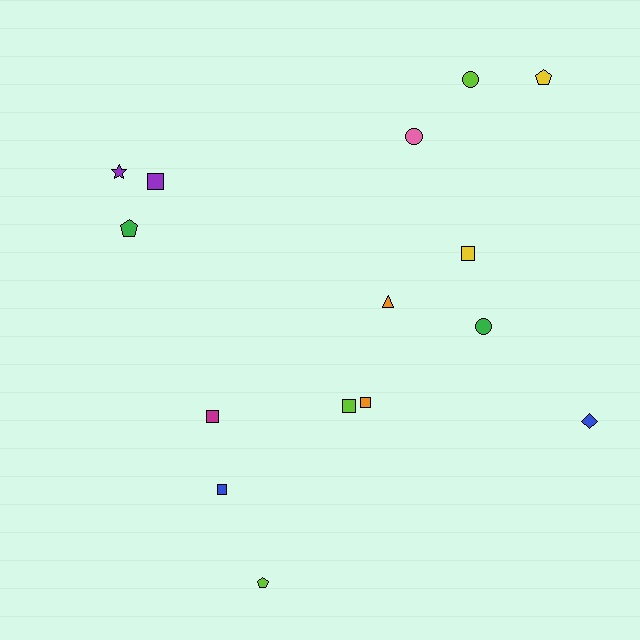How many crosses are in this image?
There are no crosses.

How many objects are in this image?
There are 15 objects.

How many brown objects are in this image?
There are no brown objects.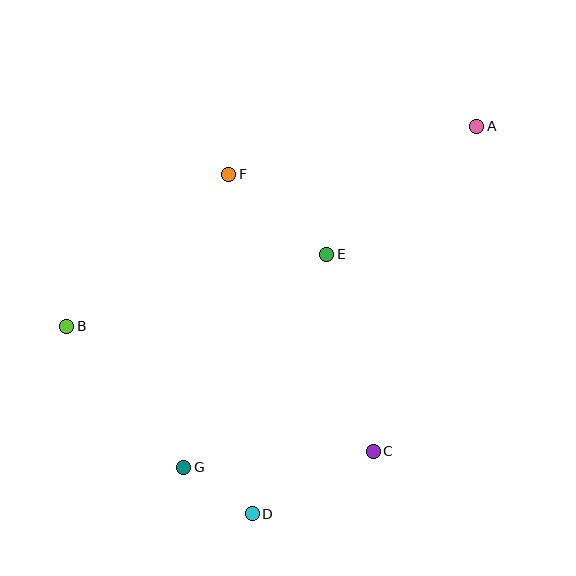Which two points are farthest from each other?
Points A and B are farthest from each other.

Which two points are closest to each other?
Points D and G are closest to each other.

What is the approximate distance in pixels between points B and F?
The distance between B and F is approximately 222 pixels.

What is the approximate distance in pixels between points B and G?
The distance between B and G is approximately 183 pixels.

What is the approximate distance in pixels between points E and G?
The distance between E and G is approximately 257 pixels.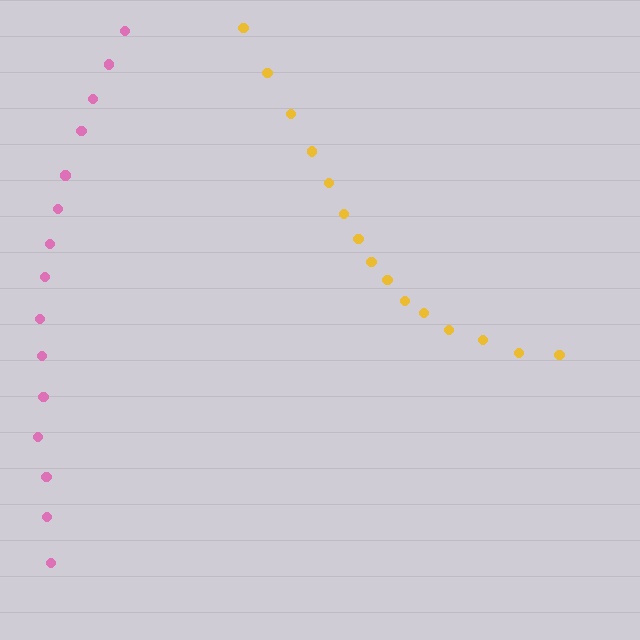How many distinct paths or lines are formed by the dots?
There are 2 distinct paths.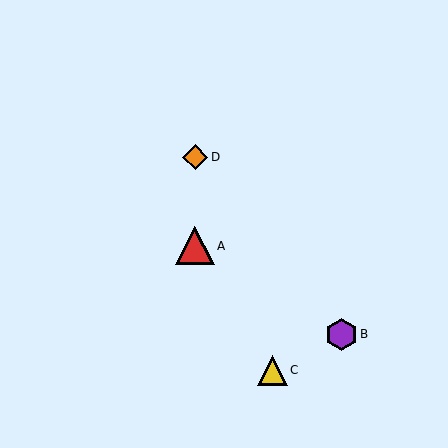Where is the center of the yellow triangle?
The center of the yellow triangle is at (272, 370).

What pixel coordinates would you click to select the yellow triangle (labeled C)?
Click at (272, 370) to select the yellow triangle C.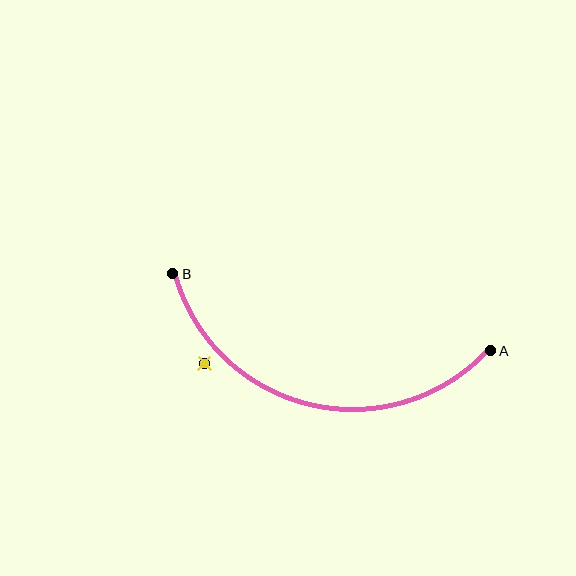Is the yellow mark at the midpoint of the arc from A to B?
No — the yellow mark does not lie on the arc at all. It sits slightly outside the curve.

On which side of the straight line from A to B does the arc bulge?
The arc bulges below the straight line connecting A and B.